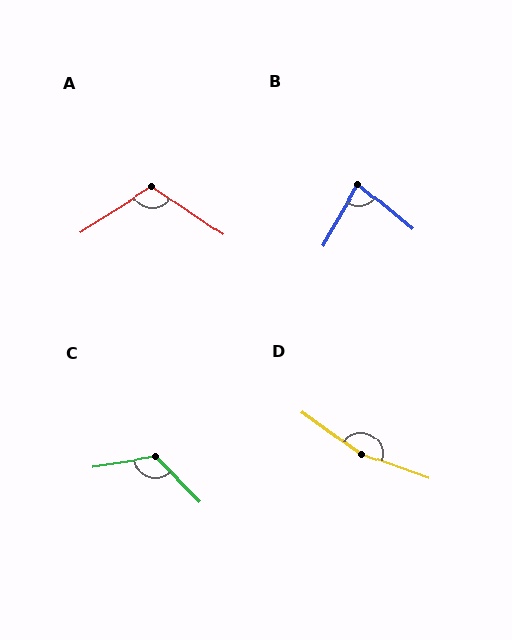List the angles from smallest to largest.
B (80°), A (114°), C (126°), D (164°).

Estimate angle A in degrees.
Approximately 114 degrees.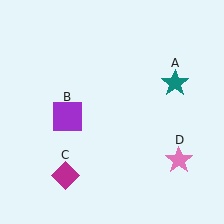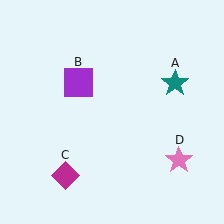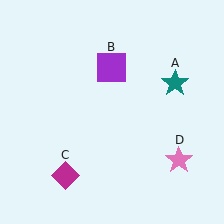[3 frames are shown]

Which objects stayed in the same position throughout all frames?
Teal star (object A) and magenta diamond (object C) and pink star (object D) remained stationary.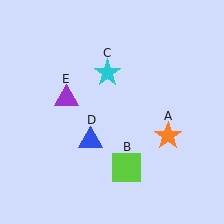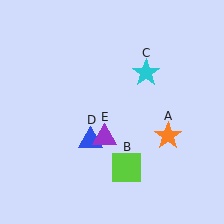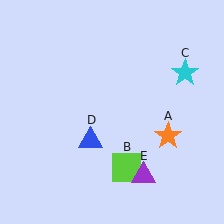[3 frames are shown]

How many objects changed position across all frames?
2 objects changed position: cyan star (object C), purple triangle (object E).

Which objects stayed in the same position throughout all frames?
Orange star (object A) and lime square (object B) and blue triangle (object D) remained stationary.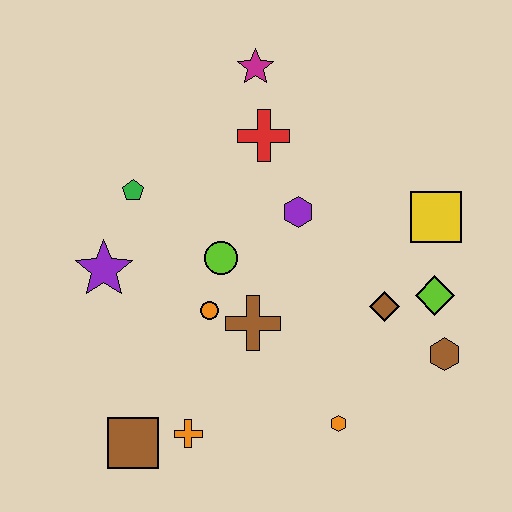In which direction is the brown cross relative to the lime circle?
The brown cross is below the lime circle.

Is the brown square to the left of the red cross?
Yes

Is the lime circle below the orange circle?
No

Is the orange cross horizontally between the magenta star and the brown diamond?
No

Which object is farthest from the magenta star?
The brown square is farthest from the magenta star.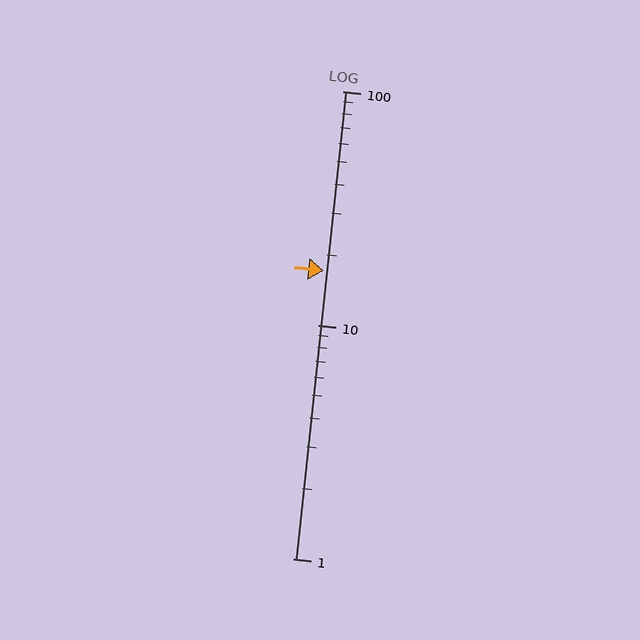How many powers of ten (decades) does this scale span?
The scale spans 2 decades, from 1 to 100.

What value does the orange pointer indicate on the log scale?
The pointer indicates approximately 17.